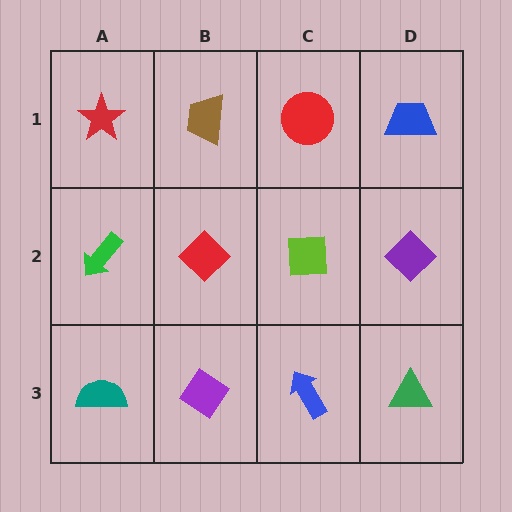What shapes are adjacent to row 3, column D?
A purple diamond (row 2, column D), a blue arrow (row 3, column C).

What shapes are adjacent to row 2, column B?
A brown trapezoid (row 1, column B), a purple diamond (row 3, column B), a green arrow (row 2, column A), a lime square (row 2, column C).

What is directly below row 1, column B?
A red diamond.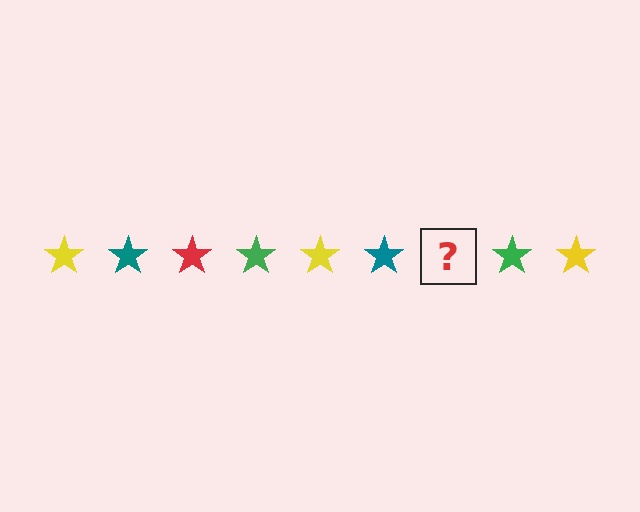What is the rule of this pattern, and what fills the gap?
The rule is that the pattern cycles through yellow, teal, red, green stars. The gap should be filled with a red star.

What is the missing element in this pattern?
The missing element is a red star.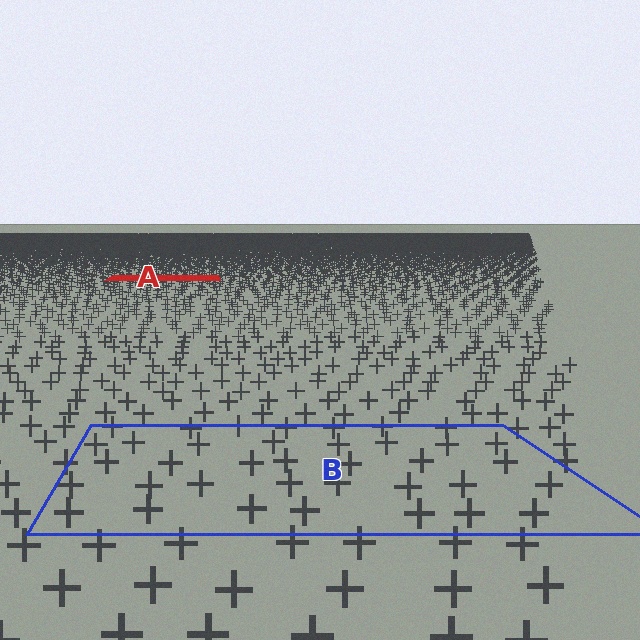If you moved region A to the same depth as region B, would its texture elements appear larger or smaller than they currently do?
They would appear larger. At a closer depth, the same texture elements are projected at a bigger on-screen size.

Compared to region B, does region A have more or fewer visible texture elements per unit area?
Region A has more texture elements per unit area — they are packed more densely because it is farther away.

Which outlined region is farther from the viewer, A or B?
Region A is farther from the viewer — the texture elements inside it appear smaller and more densely packed.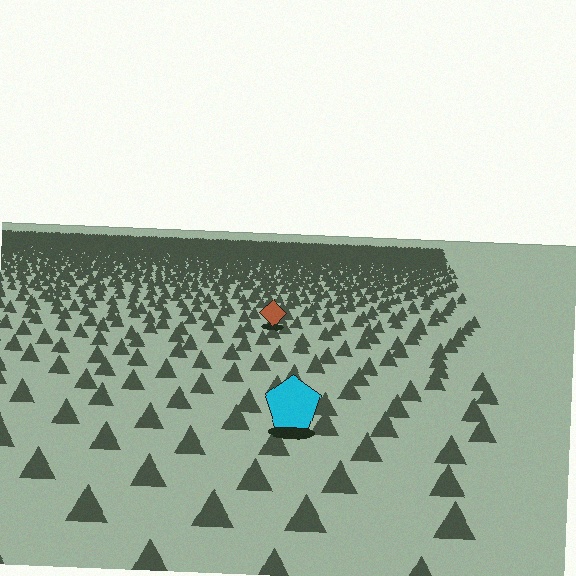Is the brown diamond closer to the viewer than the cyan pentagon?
No. The cyan pentagon is closer — you can tell from the texture gradient: the ground texture is coarser near it.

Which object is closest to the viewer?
The cyan pentagon is closest. The texture marks near it are larger and more spread out.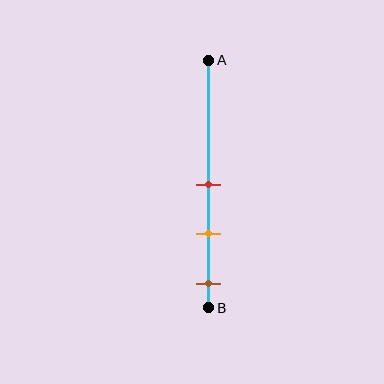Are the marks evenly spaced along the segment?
Yes, the marks are approximately evenly spaced.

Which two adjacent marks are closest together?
The red and orange marks are the closest adjacent pair.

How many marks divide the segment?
There are 3 marks dividing the segment.